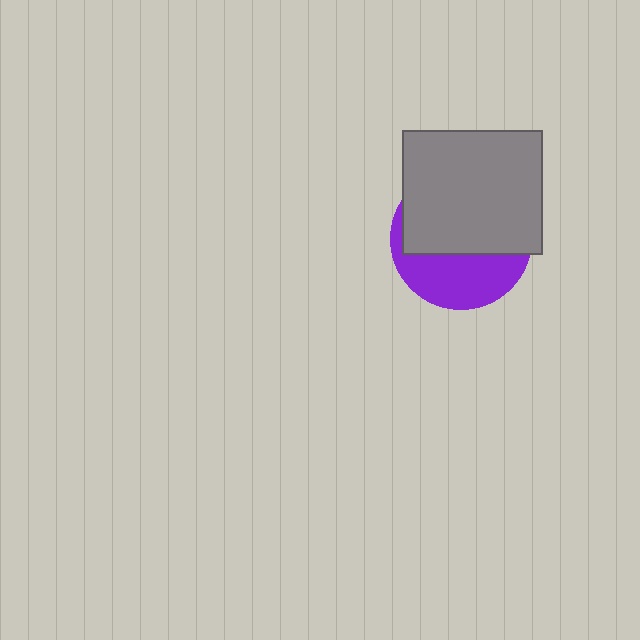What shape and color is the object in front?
The object in front is a gray rectangle.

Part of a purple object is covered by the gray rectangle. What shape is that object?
It is a circle.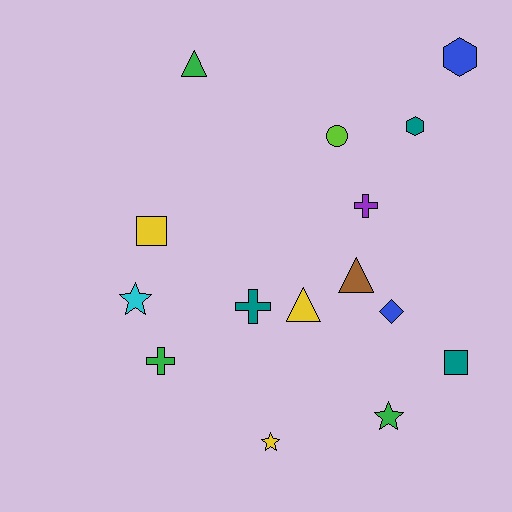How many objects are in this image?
There are 15 objects.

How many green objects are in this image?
There are 3 green objects.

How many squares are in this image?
There are 2 squares.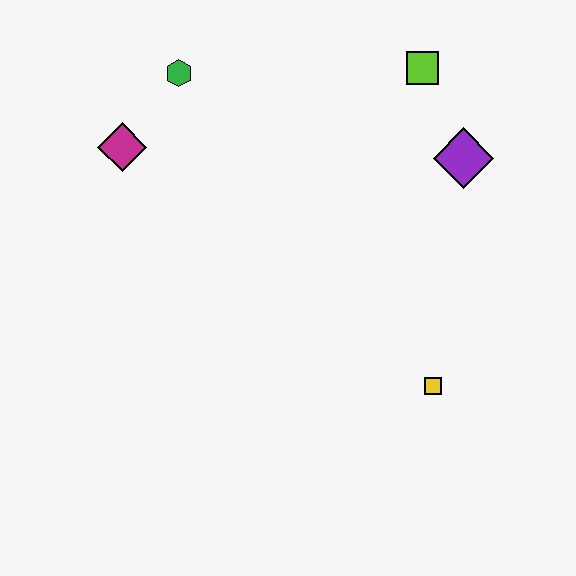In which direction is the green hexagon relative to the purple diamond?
The green hexagon is to the left of the purple diamond.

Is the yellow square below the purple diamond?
Yes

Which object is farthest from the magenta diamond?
The yellow square is farthest from the magenta diamond.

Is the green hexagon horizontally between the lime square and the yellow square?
No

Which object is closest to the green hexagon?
The magenta diamond is closest to the green hexagon.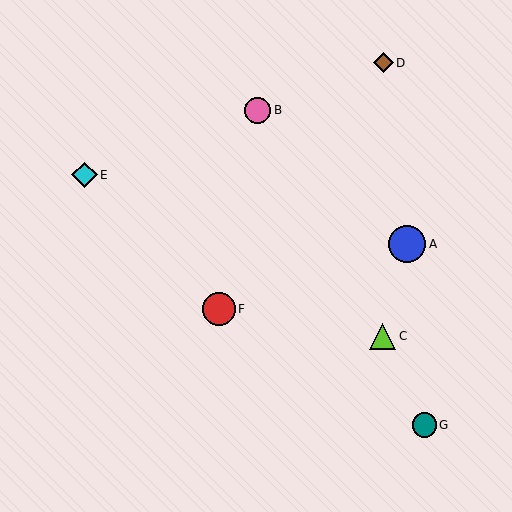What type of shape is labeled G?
Shape G is a teal circle.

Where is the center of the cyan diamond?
The center of the cyan diamond is at (84, 175).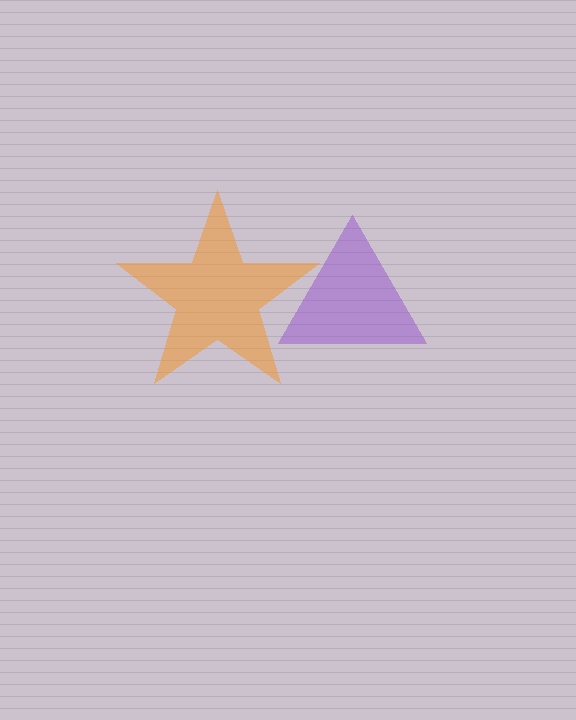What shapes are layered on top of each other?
The layered shapes are: a purple triangle, an orange star.